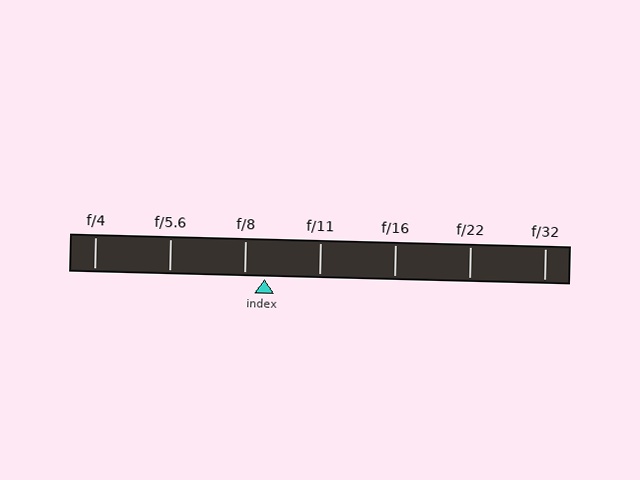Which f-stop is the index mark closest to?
The index mark is closest to f/8.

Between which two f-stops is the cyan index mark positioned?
The index mark is between f/8 and f/11.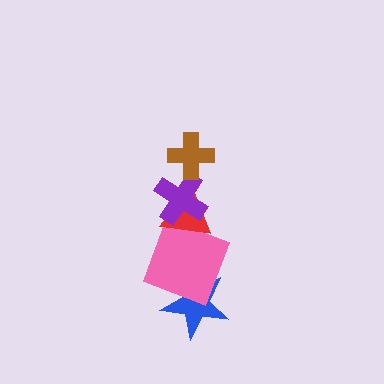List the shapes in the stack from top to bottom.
From top to bottom: the brown cross, the purple cross, the red triangle, the pink square, the blue star.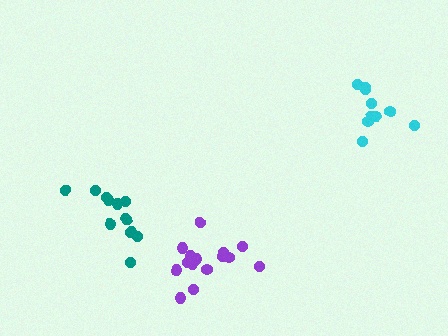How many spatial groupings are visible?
There are 3 spatial groupings.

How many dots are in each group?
Group 1: 15 dots, Group 2: 10 dots, Group 3: 13 dots (38 total).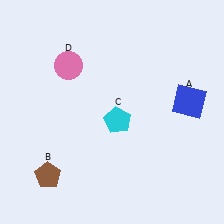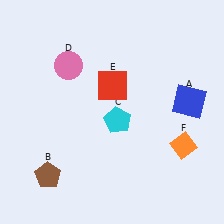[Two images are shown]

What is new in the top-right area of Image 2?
A red square (E) was added in the top-right area of Image 2.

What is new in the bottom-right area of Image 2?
An orange diamond (F) was added in the bottom-right area of Image 2.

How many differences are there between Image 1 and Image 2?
There are 2 differences between the two images.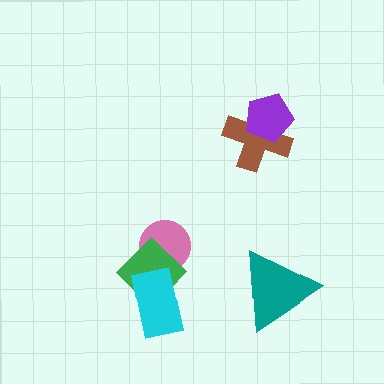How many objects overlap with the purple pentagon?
1 object overlaps with the purple pentagon.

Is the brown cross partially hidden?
Yes, it is partially covered by another shape.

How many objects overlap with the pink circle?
1 object overlaps with the pink circle.